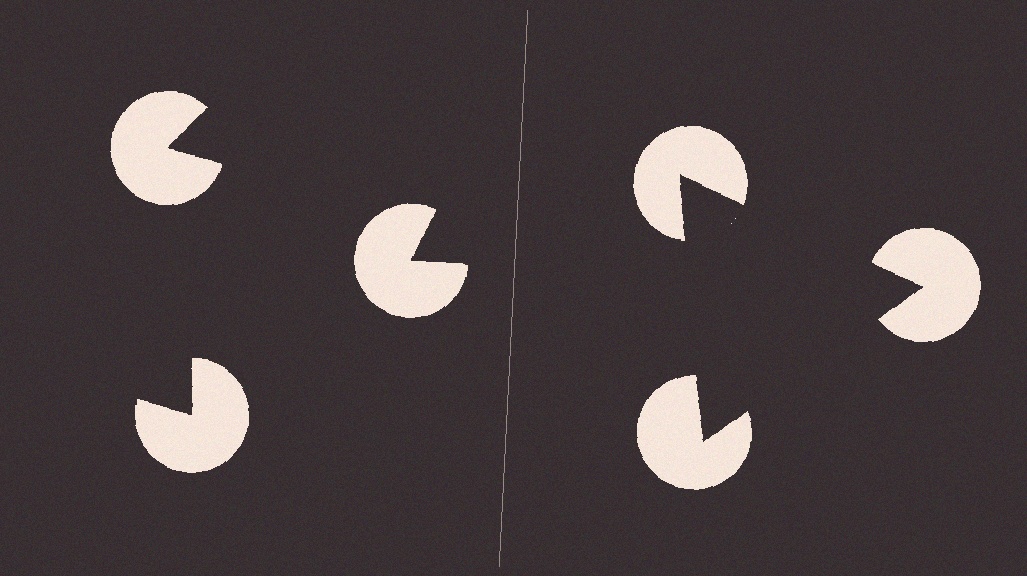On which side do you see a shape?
An illusory triangle appears on the right side. On the left side the wedge cuts are rotated, so no coherent shape forms.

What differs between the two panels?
The pac-man discs are positioned identically on both sides; only the wedge orientations differ. On the right they align to a triangle; on the left they are misaligned.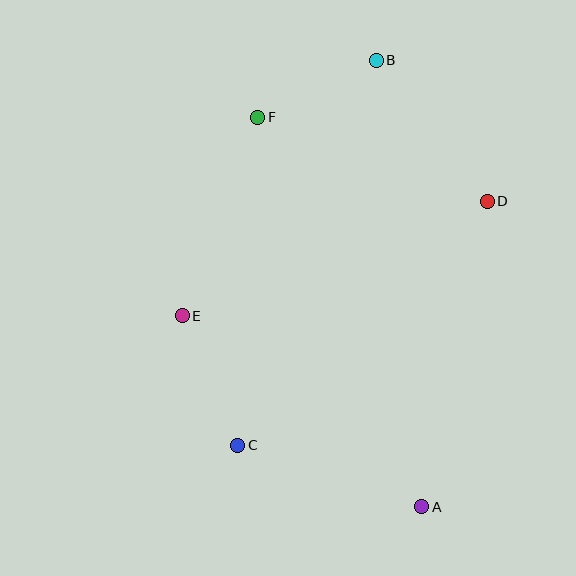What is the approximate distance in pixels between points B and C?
The distance between B and C is approximately 409 pixels.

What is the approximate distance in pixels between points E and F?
The distance between E and F is approximately 212 pixels.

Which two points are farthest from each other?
Points A and B are farthest from each other.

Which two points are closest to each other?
Points B and F are closest to each other.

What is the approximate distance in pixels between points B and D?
The distance between B and D is approximately 179 pixels.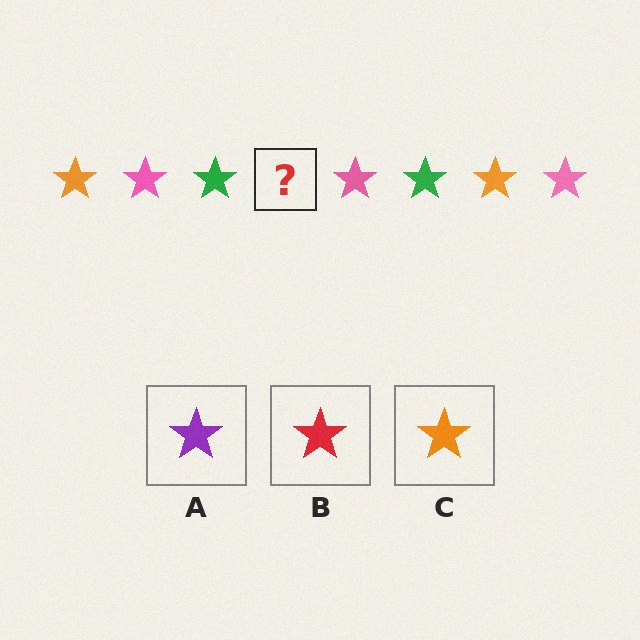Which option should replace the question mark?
Option C.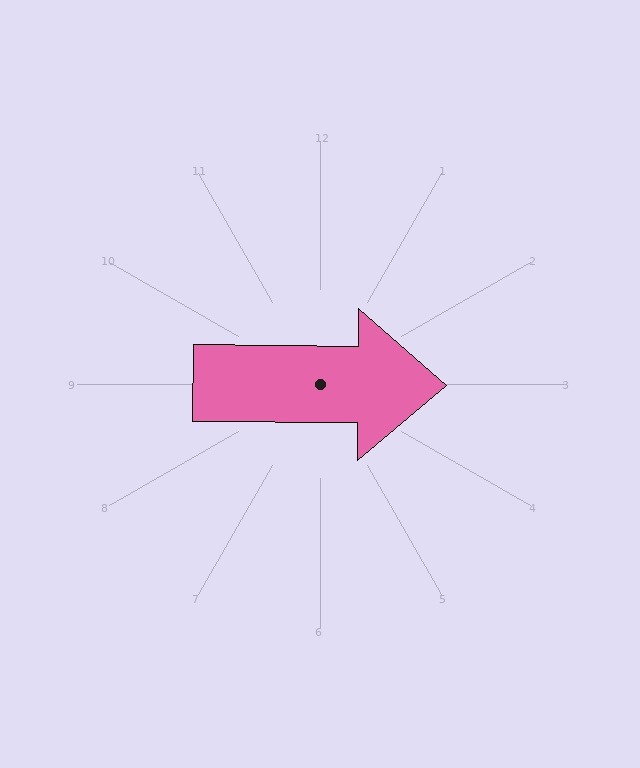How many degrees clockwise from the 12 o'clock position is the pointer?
Approximately 90 degrees.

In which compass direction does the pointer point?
East.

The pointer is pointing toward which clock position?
Roughly 3 o'clock.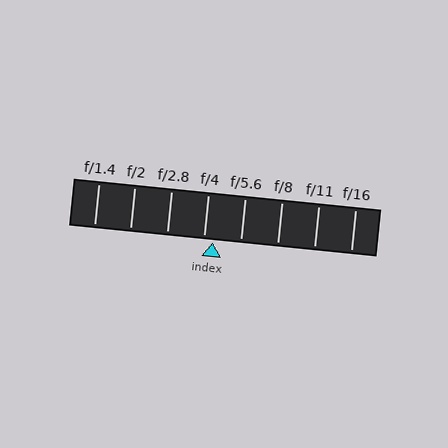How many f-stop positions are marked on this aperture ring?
There are 8 f-stop positions marked.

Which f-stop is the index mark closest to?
The index mark is closest to f/4.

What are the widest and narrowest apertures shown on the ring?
The widest aperture shown is f/1.4 and the narrowest is f/16.